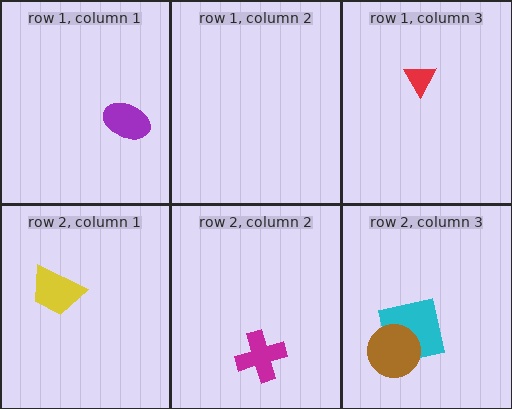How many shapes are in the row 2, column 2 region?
1.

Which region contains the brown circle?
The row 2, column 3 region.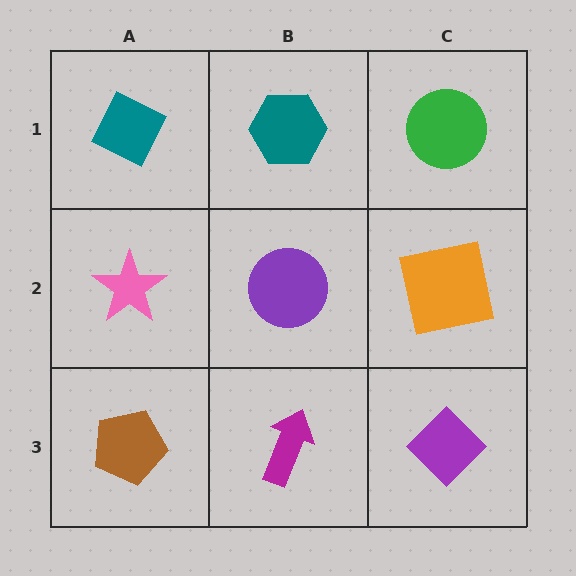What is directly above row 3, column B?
A purple circle.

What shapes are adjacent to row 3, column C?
An orange square (row 2, column C), a magenta arrow (row 3, column B).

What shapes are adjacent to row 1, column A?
A pink star (row 2, column A), a teal hexagon (row 1, column B).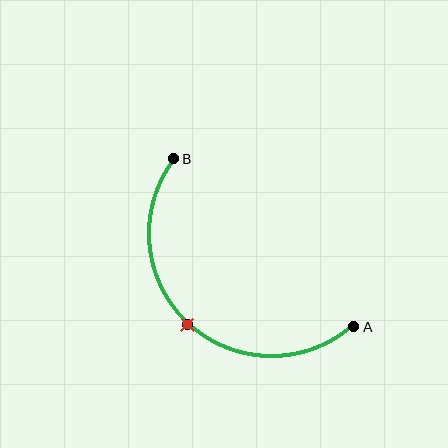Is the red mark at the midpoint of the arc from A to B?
Yes. The red mark lies on the arc at equal arc-length from both A and B — it is the arc midpoint.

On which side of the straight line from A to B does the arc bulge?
The arc bulges below and to the left of the straight line connecting A and B.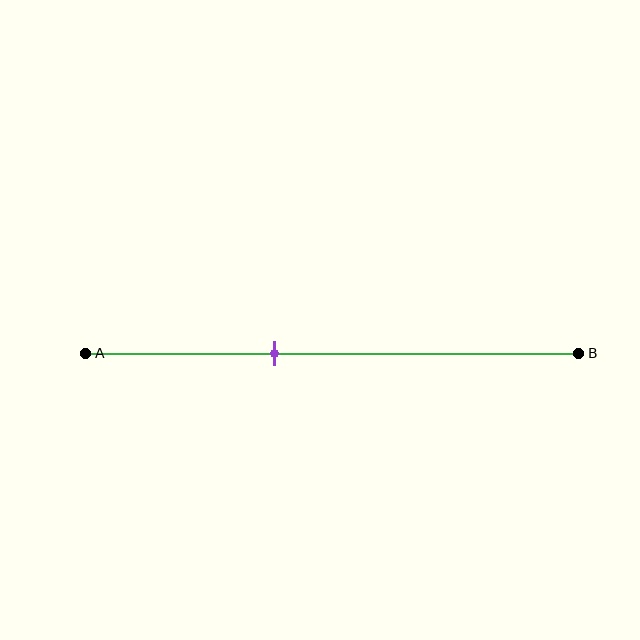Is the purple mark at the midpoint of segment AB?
No, the mark is at about 40% from A, not at the 50% midpoint.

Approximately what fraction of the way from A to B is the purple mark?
The purple mark is approximately 40% of the way from A to B.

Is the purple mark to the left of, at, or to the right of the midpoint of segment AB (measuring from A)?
The purple mark is to the left of the midpoint of segment AB.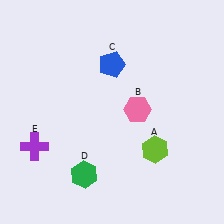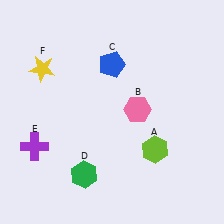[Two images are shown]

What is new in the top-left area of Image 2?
A yellow star (F) was added in the top-left area of Image 2.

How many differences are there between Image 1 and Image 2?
There is 1 difference between the two images.